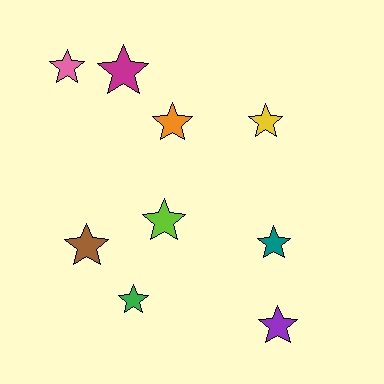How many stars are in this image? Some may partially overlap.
There are 9 stars.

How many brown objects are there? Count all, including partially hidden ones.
There is 1 brown object.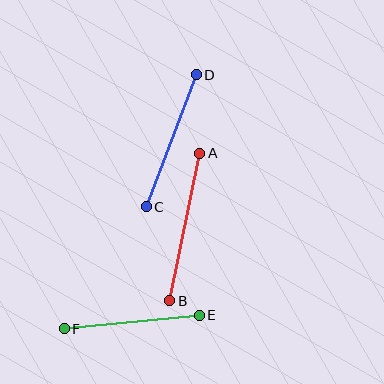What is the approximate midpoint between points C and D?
The midpoint is at approximately (171, 141) pixels.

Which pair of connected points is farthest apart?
Points A and B are farthest apart.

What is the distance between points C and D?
The distance is approximately 141 pixels.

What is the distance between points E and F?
The distance is approximately 135 pixels.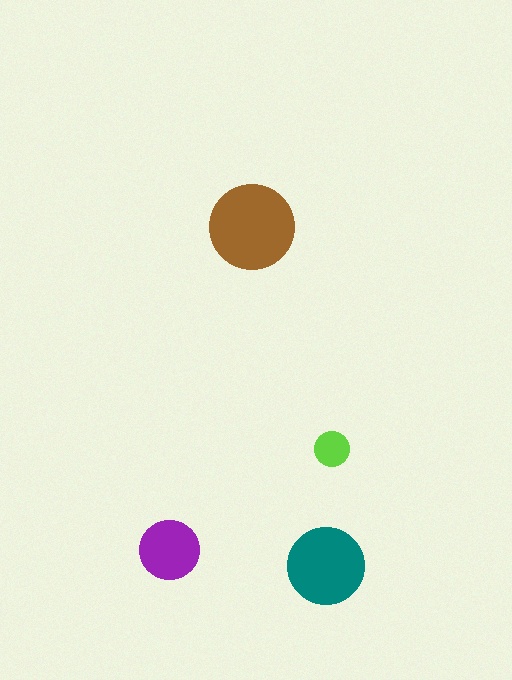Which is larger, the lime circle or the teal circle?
The teal one.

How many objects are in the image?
There are 4 objects in the image.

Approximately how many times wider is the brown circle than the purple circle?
About 1.5 times wider.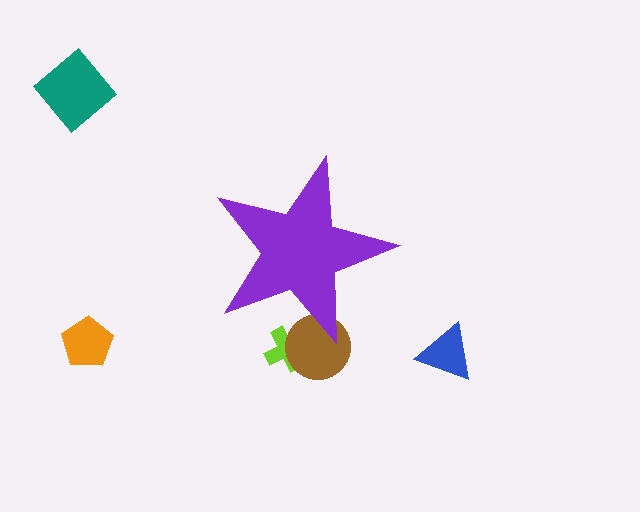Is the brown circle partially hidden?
Yes, the brown circle is partially hidden behind the purple star.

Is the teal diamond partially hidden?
No, the teal diamond is fully visible.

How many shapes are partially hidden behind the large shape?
2 shapes are partially hidden.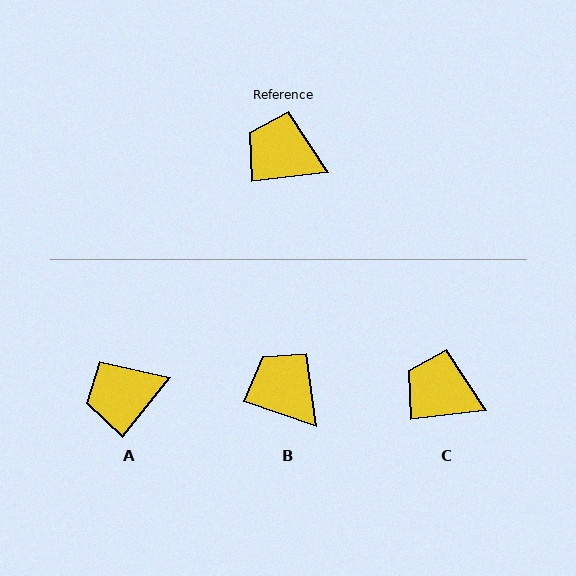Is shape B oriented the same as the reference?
No, it is off by about 25 degrees.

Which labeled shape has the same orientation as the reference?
C.